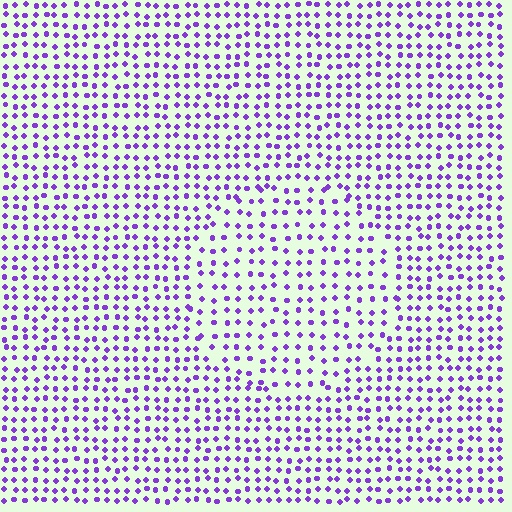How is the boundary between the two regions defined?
The boundary is defined by a change in element density (approximately 1.5x ratio). All elements are the same color, size, and shape.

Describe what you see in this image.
The image contains small purple elements arranged at two different densities. A circle-shaped region is visible where the elements are less densely packed than the surrounding area.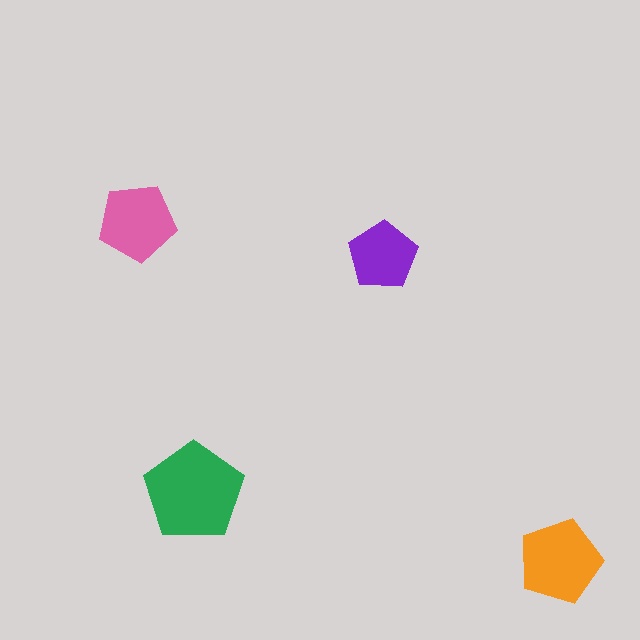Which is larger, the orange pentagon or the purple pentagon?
The orange one.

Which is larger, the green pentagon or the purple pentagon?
The green one.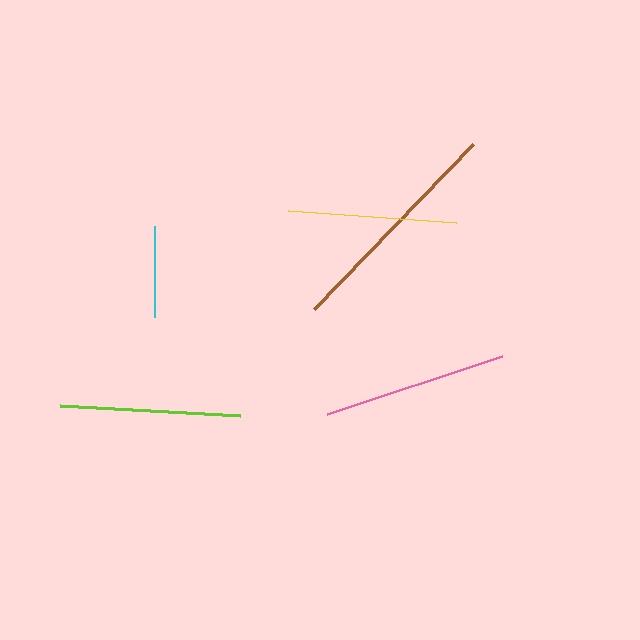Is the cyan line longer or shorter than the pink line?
The pink line is longer than the cyan line.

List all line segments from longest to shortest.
From longest to shortest: brown, pink, lime, yellow, cyan.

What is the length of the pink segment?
The pink segment is approximately 184 pixels long.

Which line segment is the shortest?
The cyan line is the shortest at approximately 91 pixels.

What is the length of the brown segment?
The brown segment is approximately 229 pixels long.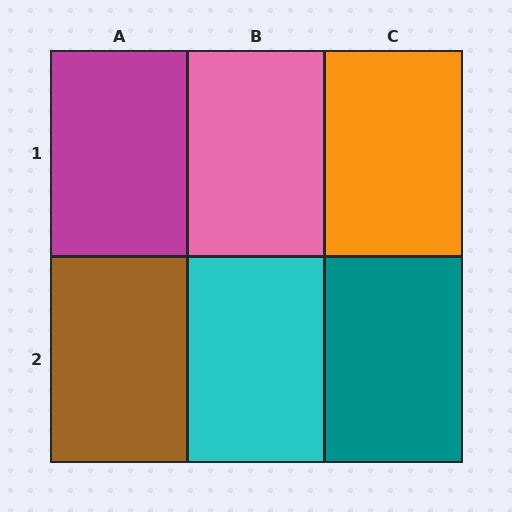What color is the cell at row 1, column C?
Orange.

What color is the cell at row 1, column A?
Magenta.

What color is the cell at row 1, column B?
Pink.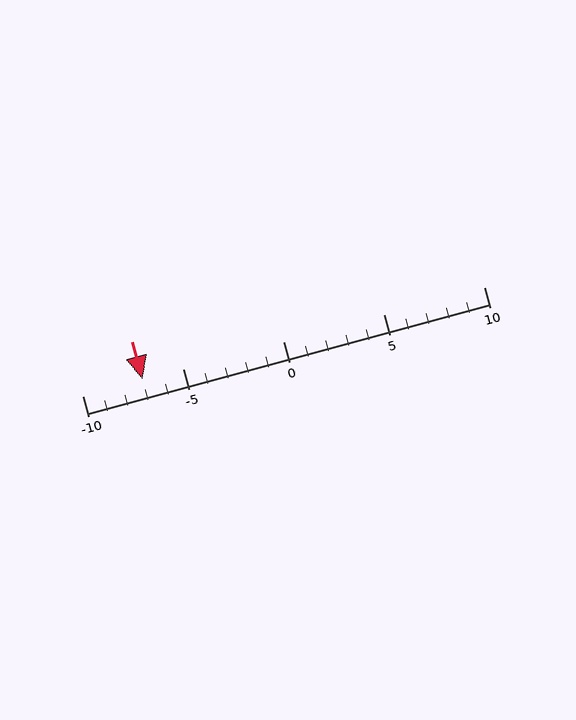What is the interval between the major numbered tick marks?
The major tick marks are spaced 5 units apart.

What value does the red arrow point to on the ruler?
The red arrow points to approximately -7.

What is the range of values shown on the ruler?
The ruler shows values from -10 to 10.